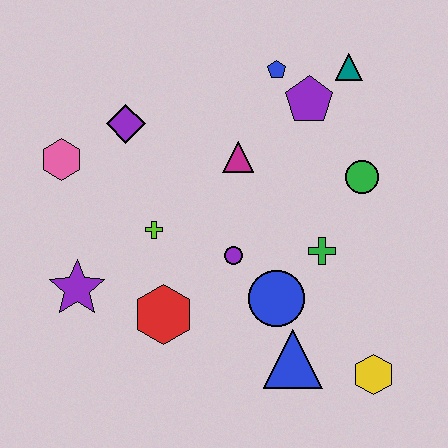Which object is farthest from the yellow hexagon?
The pink hexagon is farthest from the yellow hexagon.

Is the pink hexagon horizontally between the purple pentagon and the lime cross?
No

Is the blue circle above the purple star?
No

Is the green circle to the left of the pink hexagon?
No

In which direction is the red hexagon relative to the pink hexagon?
The red hexagon is below the pink hexagon.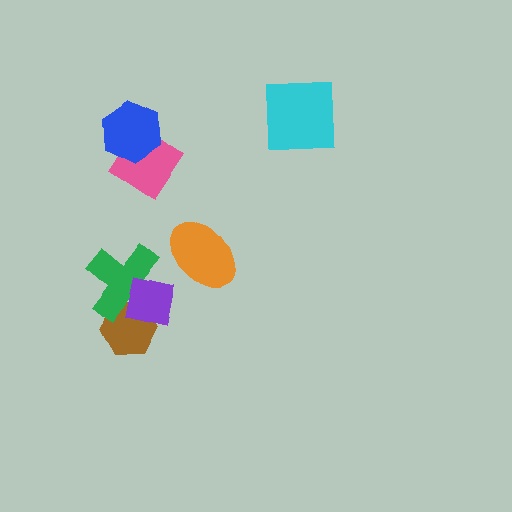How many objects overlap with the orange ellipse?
0 objects overlap with the orange ellipse.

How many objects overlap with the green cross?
2 objects overlap with the green cross.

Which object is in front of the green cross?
The purple square is in front of the green cross.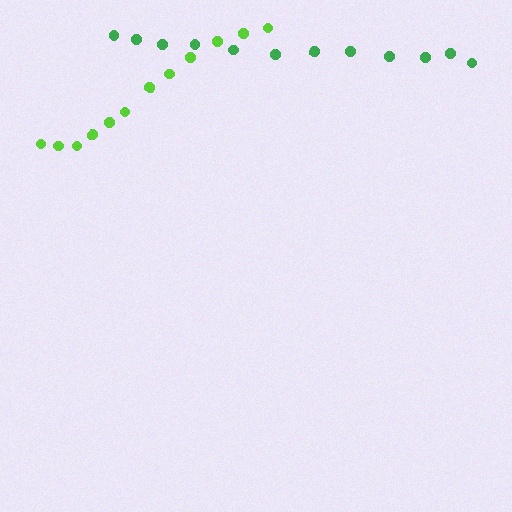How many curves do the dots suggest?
There are 2 distinct paths.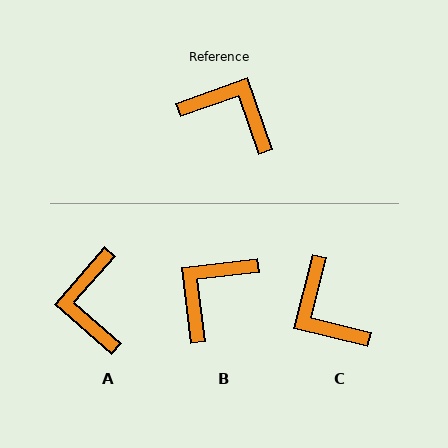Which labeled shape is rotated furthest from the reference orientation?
C, about 146 degrees away.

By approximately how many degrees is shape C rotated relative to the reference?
Approximately 146 degrees counter-clockwise.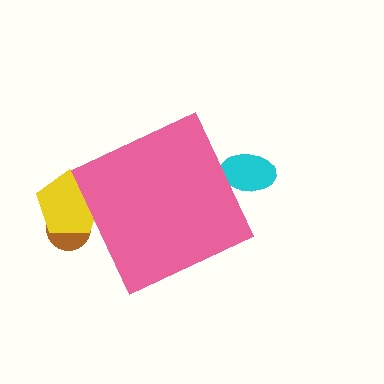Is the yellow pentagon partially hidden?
Yes, the yellow pentagon is partially hidden behind the pink diamond.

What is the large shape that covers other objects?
A pink diamond.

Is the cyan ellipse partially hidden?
Yes, the cyan ellipse is partially hidden behind the pink diamond.